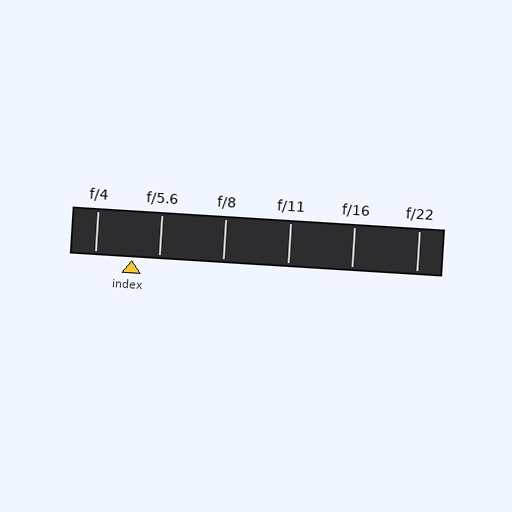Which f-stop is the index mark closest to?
The index mark is closest to f/5.6.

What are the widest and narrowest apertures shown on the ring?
The widest aperture shown is f/4 and the narrowest is f/22.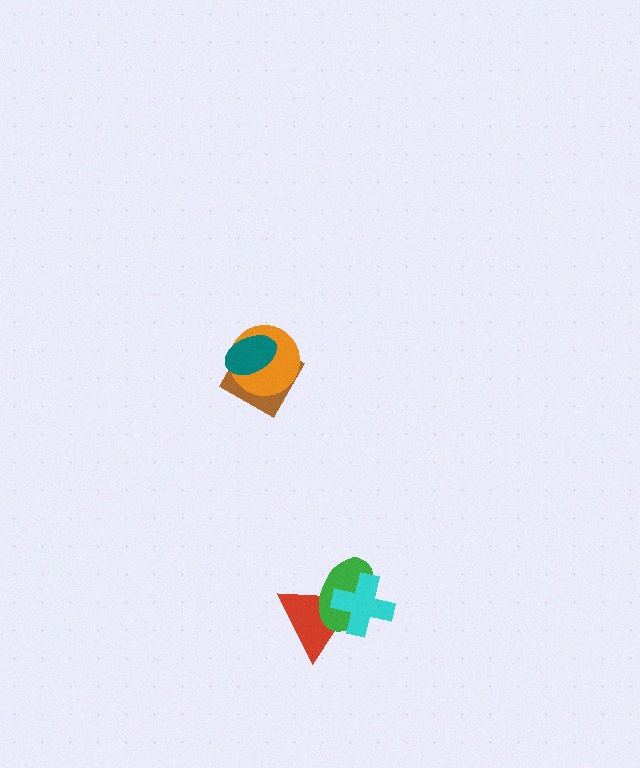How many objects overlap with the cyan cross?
2 objects overlap with the cyan cross.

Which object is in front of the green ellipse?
The cyan cross is in front of the green ellipse.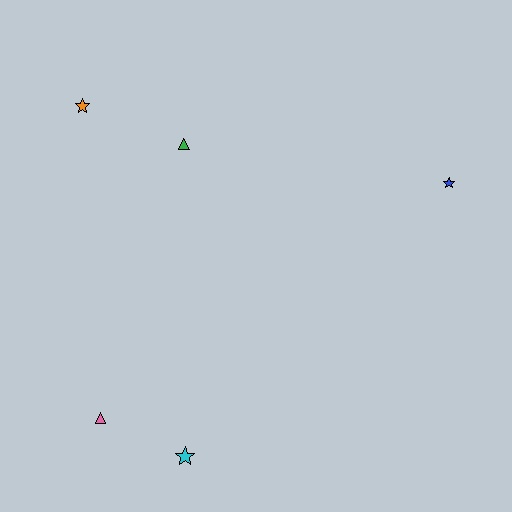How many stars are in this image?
There are 3 stars.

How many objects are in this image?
There are 5 objects.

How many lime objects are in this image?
There are no lime objects.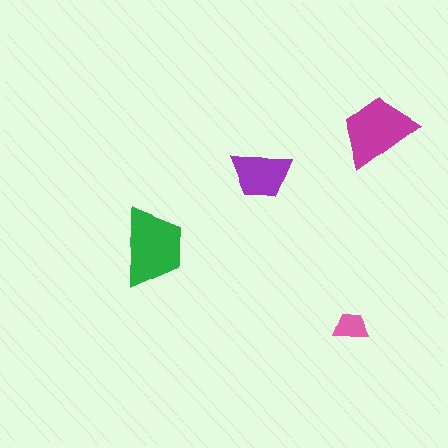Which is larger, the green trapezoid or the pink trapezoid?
The green one.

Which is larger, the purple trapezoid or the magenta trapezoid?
The magenta one.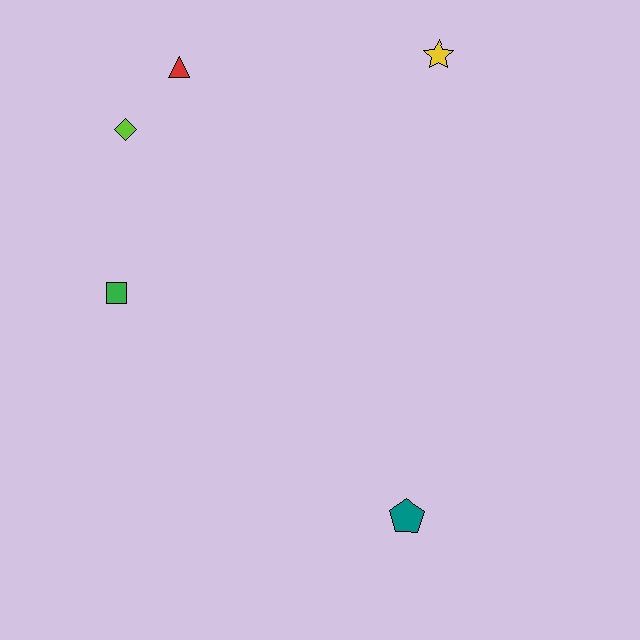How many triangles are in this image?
There is 1 triangle.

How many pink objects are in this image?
There are no pink objects.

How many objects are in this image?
There are 5 objects.